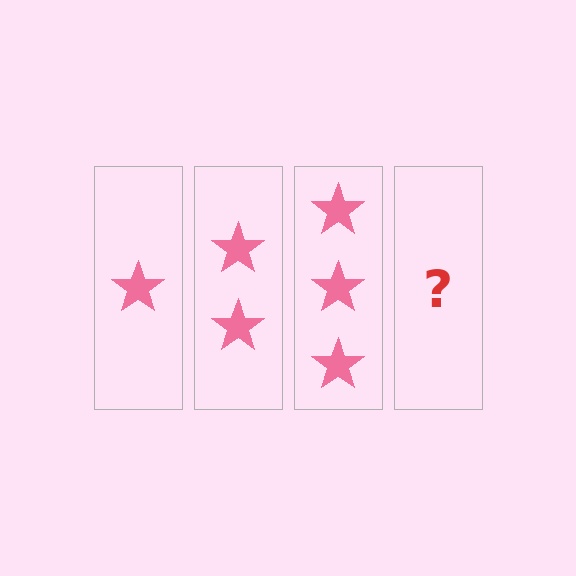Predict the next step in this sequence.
The next step is 4 stars.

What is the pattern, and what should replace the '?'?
The pattern is that each step adds one more star. The '?' should be 4 stars.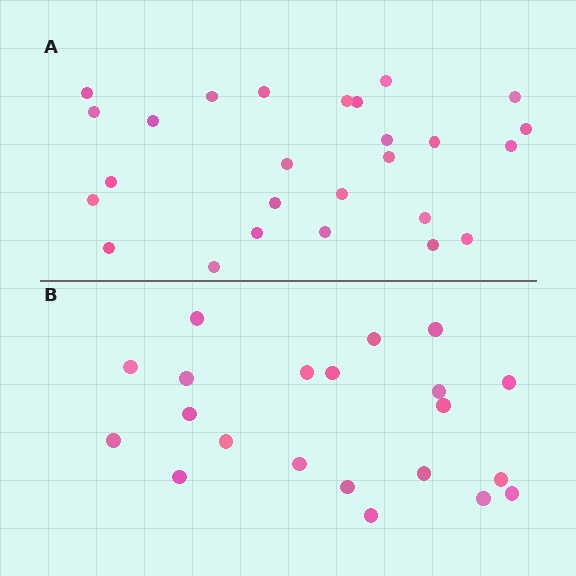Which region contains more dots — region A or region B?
Region A (the top region) has more dots.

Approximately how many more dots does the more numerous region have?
Region A has about 5 more dots than region B.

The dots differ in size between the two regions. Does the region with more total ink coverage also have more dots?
No. Region B has more total ink coverage because its dots are larger, but region A actually contains more individual dots. Total area can be misleading — the number of items is what matters here.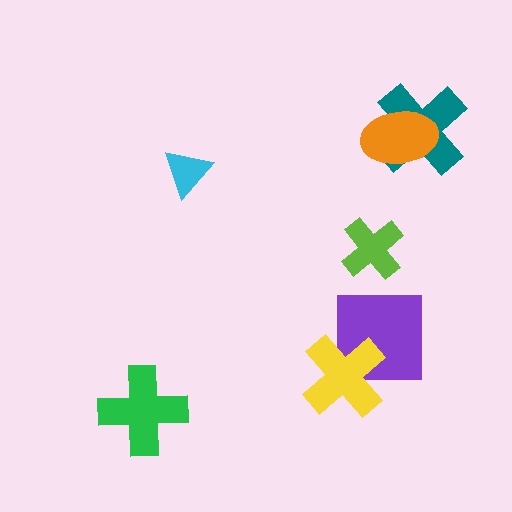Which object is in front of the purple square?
The yellow cross is in front of the purple square.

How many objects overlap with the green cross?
0 objects overlap with the green cross.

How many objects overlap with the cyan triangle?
0 objects overlap with the cyan triangle.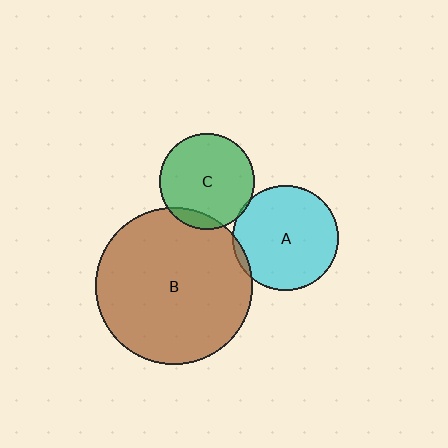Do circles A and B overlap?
Yes.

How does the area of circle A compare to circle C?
Approximately 1.2 times.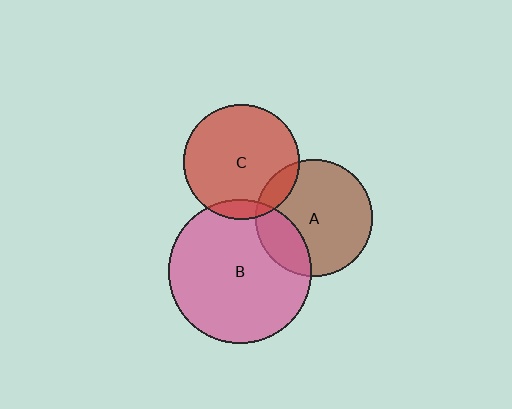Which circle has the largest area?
Circle B (pink).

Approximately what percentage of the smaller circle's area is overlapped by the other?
Approximately 25%.